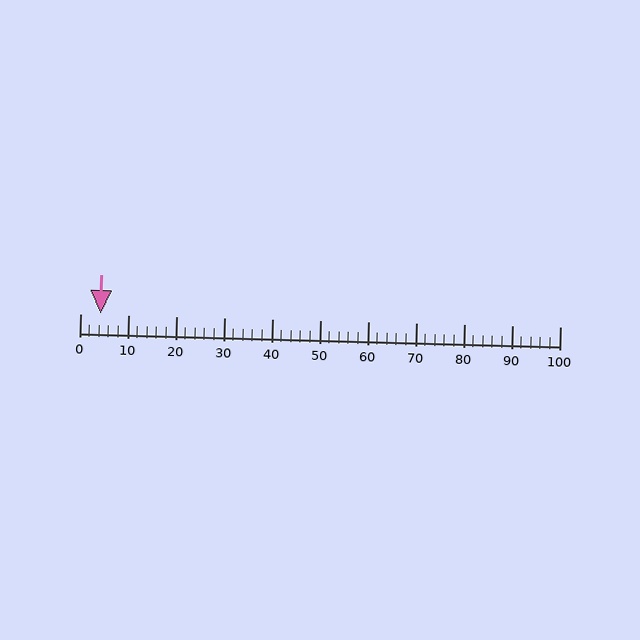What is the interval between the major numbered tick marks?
The major tick marks are spaced 10 units apart.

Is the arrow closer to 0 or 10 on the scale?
The arrow is closer to 0.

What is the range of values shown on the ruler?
The ruler shows values from 0 to 100.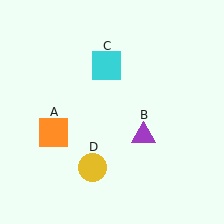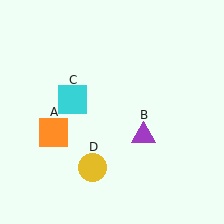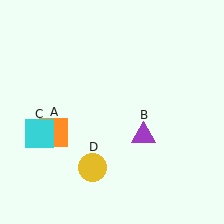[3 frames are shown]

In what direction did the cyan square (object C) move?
The cyan square (object C) moved down and to the left.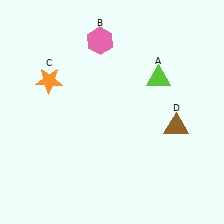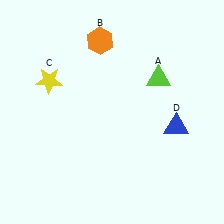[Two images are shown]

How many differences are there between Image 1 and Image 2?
There are 3 differences between the two images.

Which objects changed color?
B changed from pink to orange. C changed from orange to yellow. D changed from brown to blue.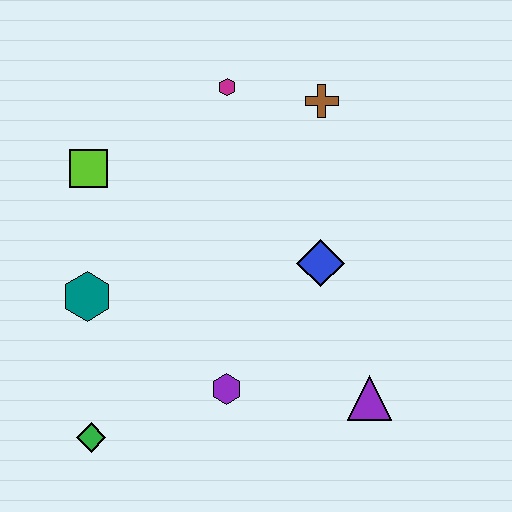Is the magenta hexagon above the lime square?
Yes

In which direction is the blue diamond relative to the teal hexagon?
The blue diamond is to the right of the teal hexagon.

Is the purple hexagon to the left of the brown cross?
Yes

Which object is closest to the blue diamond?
The purple triangle is closest to the blue diamond.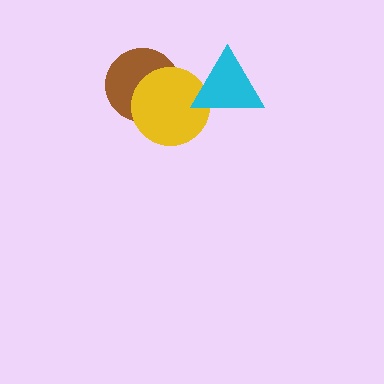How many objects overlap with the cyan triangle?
1 object overlaps with the cyan triangle.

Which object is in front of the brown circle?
The yellow circle is in front of the brown circle.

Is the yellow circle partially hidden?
Yes, it is partially covered by another shape.